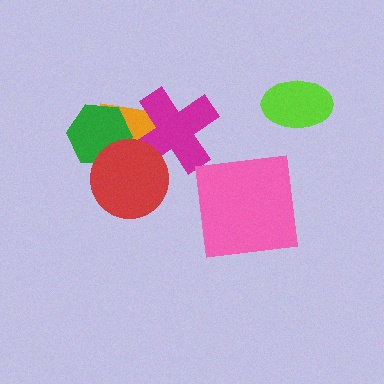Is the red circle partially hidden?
No, no other shape covers it.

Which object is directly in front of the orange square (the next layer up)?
The magenta cross is directly in front of the orange square.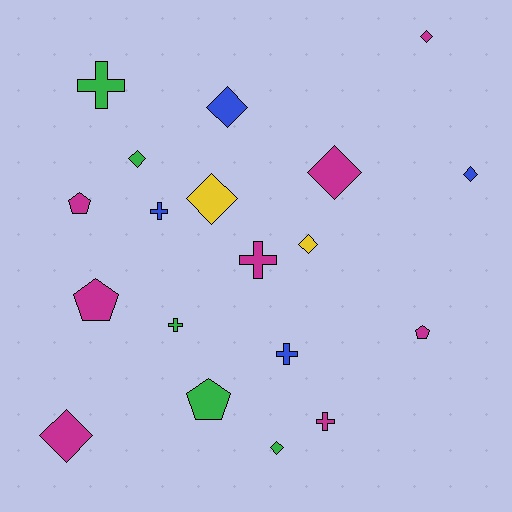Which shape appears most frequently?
Diamond, with 9 objects.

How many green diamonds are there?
There are 2 green diamonds.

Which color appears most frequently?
Magenta, with 8 objects.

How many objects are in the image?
There are 19 objects.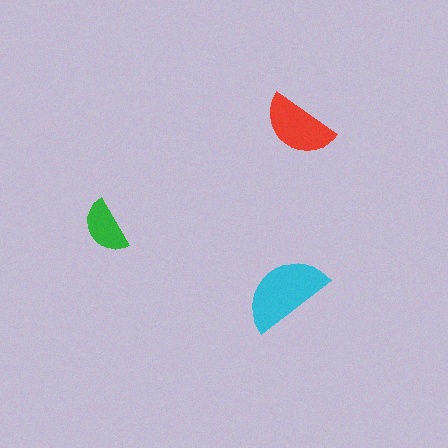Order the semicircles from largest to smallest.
the cyan one, the red one, the green one.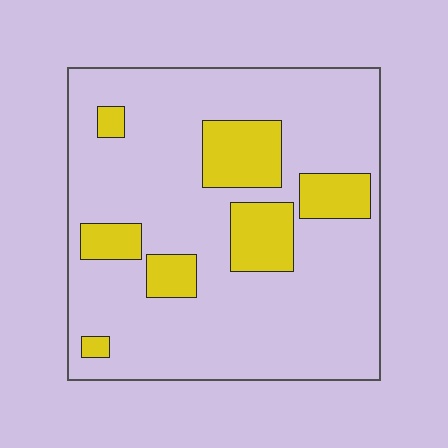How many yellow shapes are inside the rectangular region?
7.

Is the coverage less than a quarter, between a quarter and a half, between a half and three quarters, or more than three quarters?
Less than a quarter.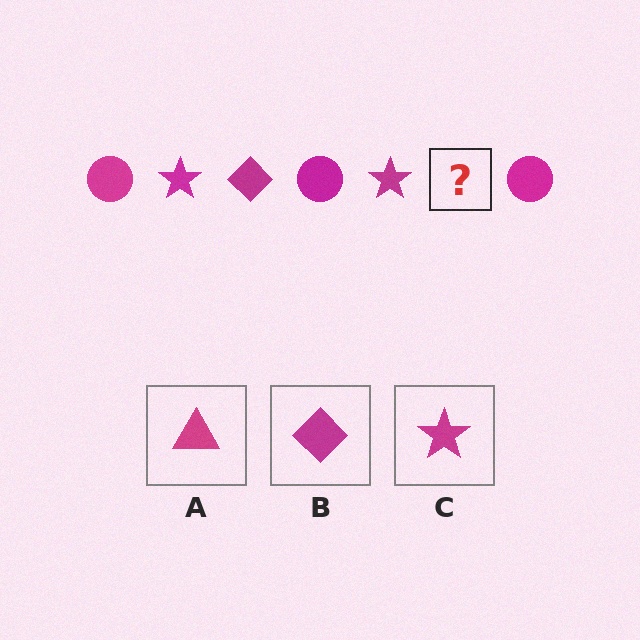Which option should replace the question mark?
Option B.